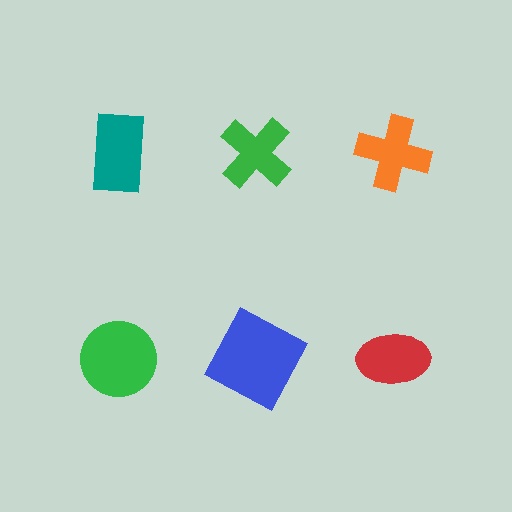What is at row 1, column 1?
A teal rectangle.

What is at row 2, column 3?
A red ellipse.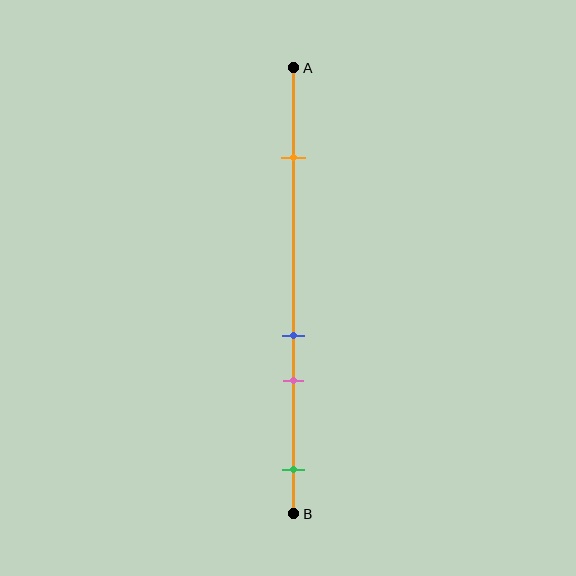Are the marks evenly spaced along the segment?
No, the marks are not evenly spaced.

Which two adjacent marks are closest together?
The blue and pink marks are the closest adjacent pair.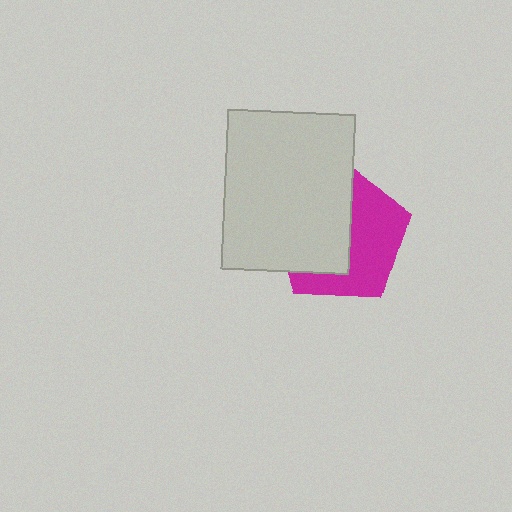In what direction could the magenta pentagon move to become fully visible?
The magenta pentagon could move right. That would shift it out from behind the light gray rectangle entirely.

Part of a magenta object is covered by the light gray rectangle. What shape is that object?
It is a pentagon.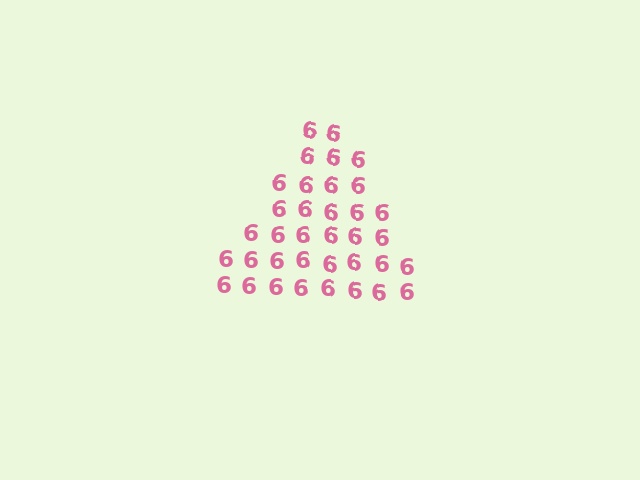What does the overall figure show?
The overall figure shows a triangle.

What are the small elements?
The small elements are digit 6's.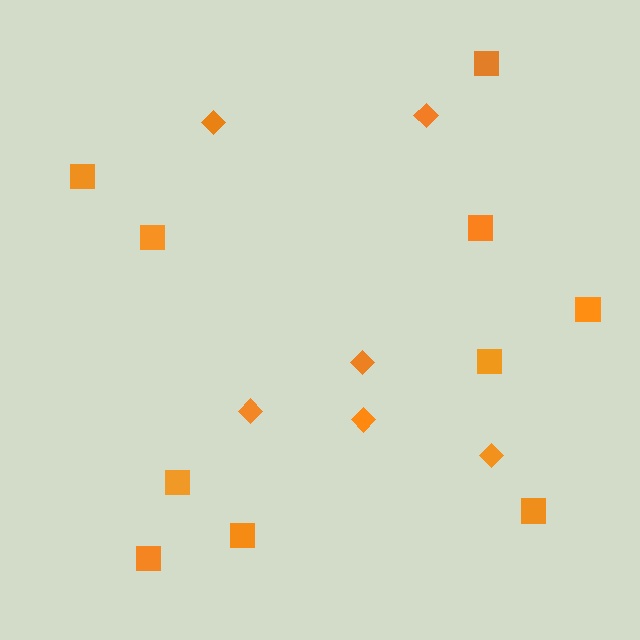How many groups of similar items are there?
There are 2 groups: one group of diamonds (6) and one group of squares (10).